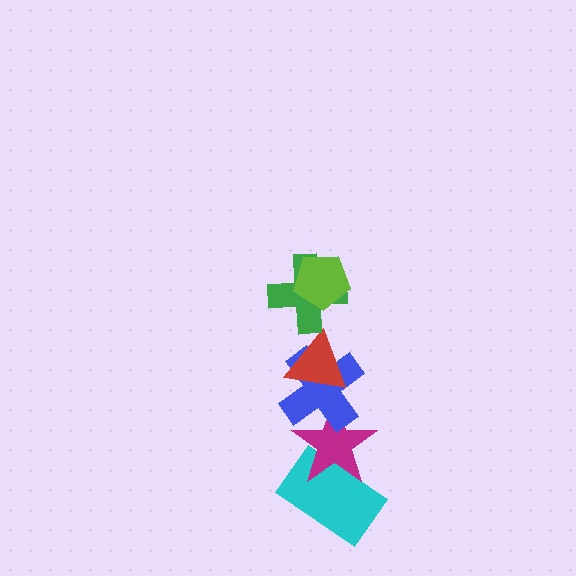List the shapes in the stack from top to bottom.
From top to bottom: the lime pentagon, the green cross, the red triangle, the blue cross, the magenta star, the cyan rectangle.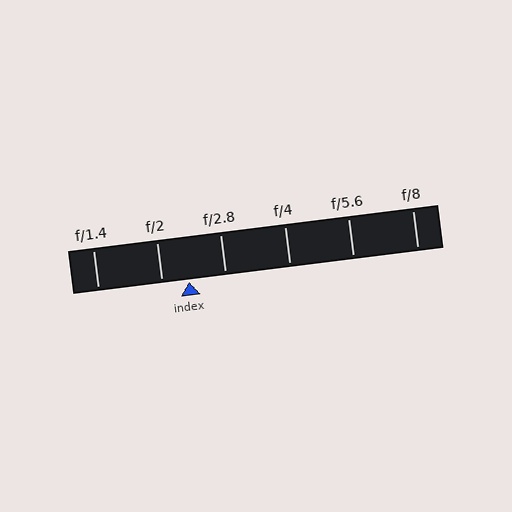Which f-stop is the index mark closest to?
The index mark is closest to f/2.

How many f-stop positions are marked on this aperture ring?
There are 6 f-stop positions marked.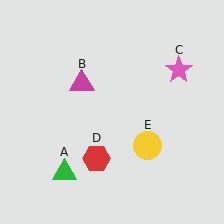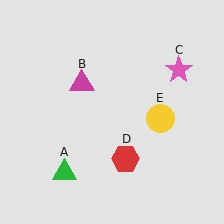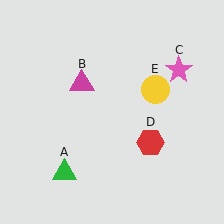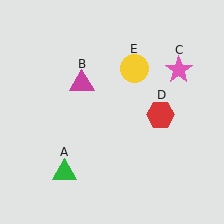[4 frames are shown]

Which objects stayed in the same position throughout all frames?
Green triangle (object A) and magenta triangle (object B) and pink star (object C) remained stationary.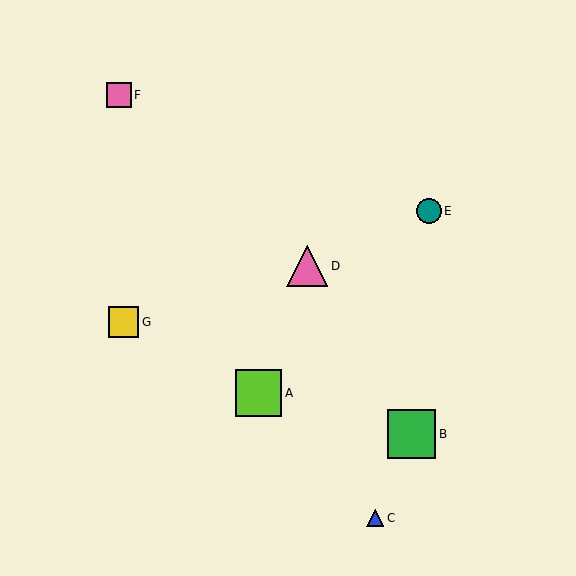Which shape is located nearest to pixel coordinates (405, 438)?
The green square (labeled B) at (411, 434) is nearest to that location.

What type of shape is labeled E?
Shape E is a teal circle.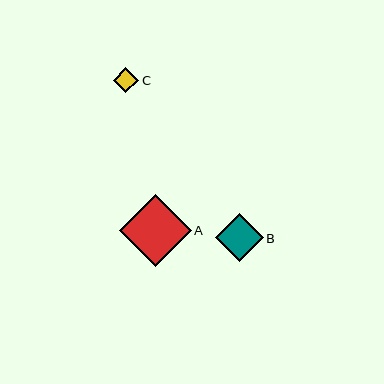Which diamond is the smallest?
Diamond C is the smallest with a size of approximately 25 pixels.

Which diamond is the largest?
Diamond A is the largest with a size of approximately 72 pixels.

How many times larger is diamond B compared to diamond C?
Diamond B is approximately 1.9 times the size of diamond C.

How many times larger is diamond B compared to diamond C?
Diamond B is approximately 1.9 times the size of diamond C.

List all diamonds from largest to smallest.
From largest to smallest: A, B, C.